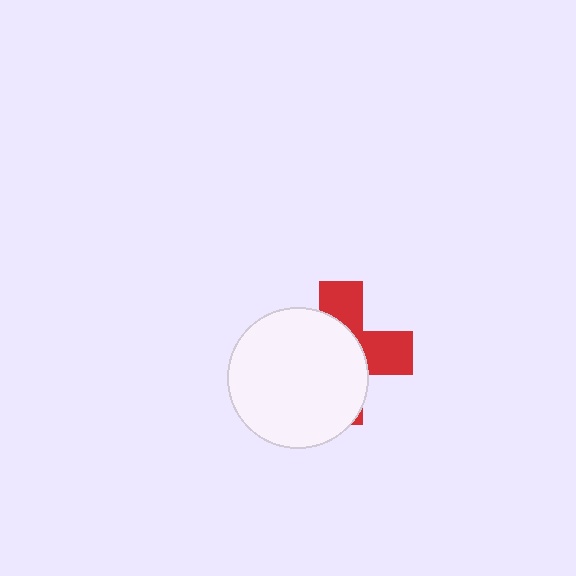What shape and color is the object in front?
The object in front is a white circle.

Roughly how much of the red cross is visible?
A small part of it is visible (roughly 38%).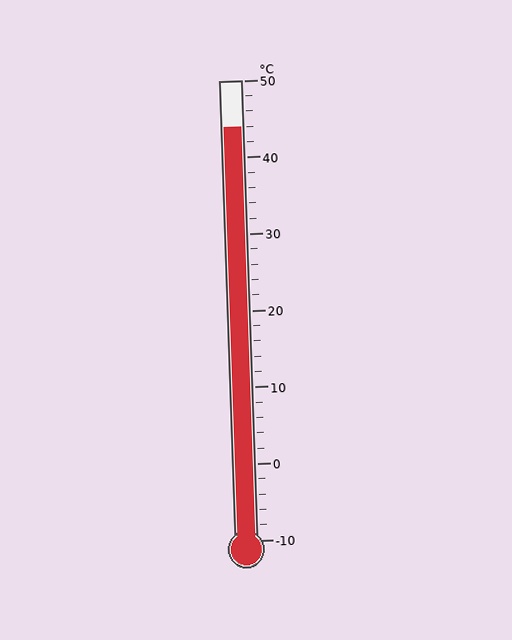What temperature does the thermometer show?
The thermometer shows approximately 44°C.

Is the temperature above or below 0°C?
The temperature is above 0°C.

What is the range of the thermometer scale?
The thermometer scale ranges from -10°C to 50°C.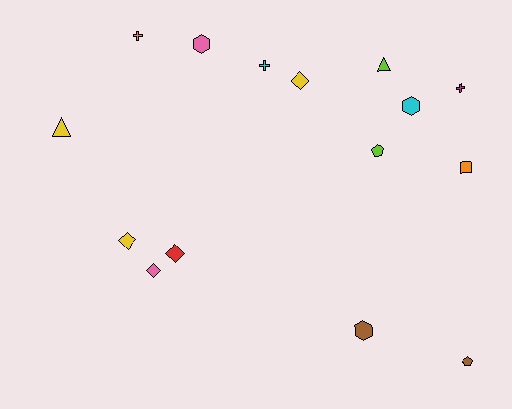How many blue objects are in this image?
There are no blue objects.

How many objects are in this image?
There are 15 objects.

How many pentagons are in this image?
There are 2 pentagons.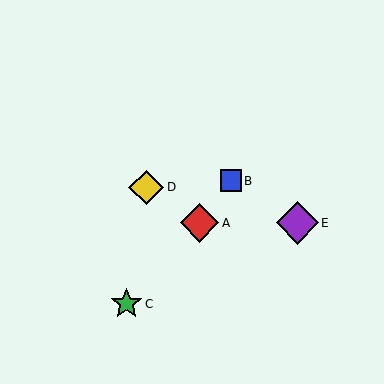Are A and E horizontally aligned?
Yes, both are at y≈223.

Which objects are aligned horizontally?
Objects A, E are aligned horizontally.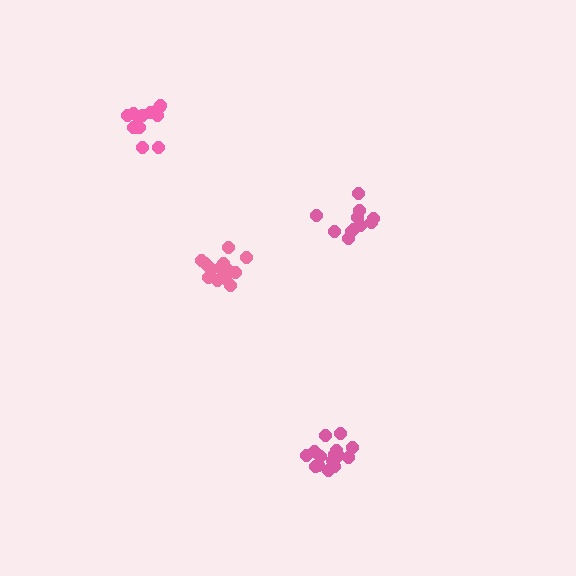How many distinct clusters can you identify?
There are 4 distinct clusters.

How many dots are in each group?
Group 1: 15 dots, Group 2: 11 dots, Group 3: 16 dots, Group 4: 13 dots (55 total).